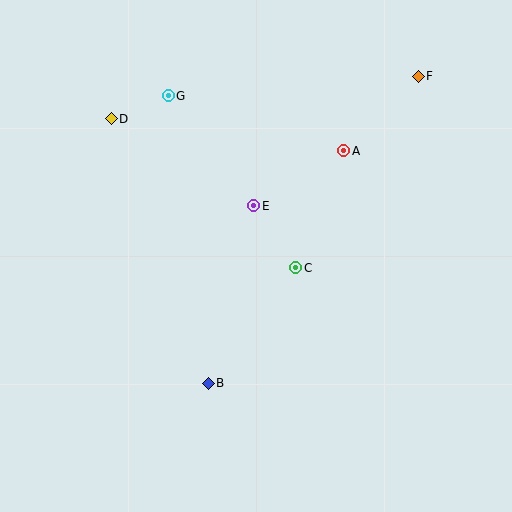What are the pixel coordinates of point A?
Point A is at (344, 151).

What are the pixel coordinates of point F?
Point F is at (418, 76).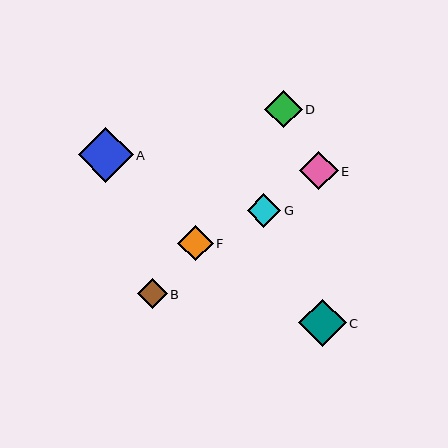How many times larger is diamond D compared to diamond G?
Diamond D is approximately 1.1 times the size of diamond G.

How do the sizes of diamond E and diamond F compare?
Diamond E and diamond F are approximately the same size.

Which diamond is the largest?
Diamond A is the largest with a size of approximately 55 pixels.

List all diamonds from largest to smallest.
From largest to smallest: A, C, E, D, F, G, B.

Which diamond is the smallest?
Diamond B is the smallest with a size of approximately 30 pixels.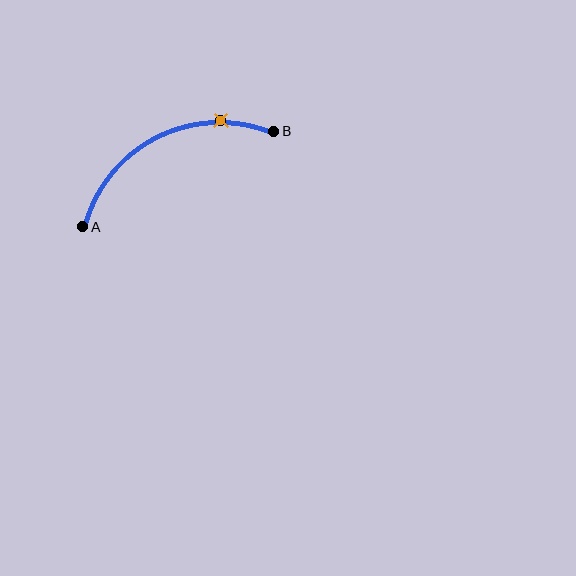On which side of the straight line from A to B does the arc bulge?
The arc bulges above the straight line connecting A and B.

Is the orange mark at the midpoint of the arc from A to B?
No. The orange mark lies on the arc but is closer to endpoint B. The arc midpoint would be at the point on the curve equidistant along the arc from both A and B.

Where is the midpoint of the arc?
The arc midpoint is the point on the curve farthest from the straight line joining A and B. It sits above that line.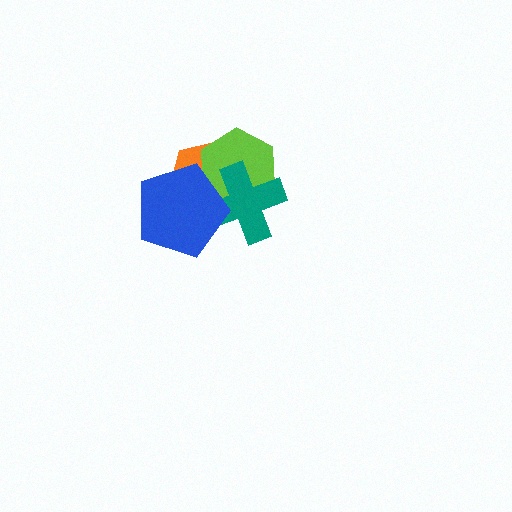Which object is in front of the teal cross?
The blue pentagon is in front of the teal cross.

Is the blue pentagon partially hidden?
No, no other shape covers it.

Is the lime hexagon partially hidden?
Yes, it is partially covered by another shape.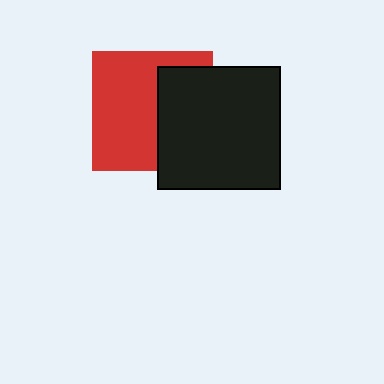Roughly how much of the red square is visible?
About half of it is visible (roughly 59%).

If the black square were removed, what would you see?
You would see the complete red square.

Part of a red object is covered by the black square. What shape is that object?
It is a square.